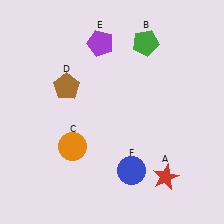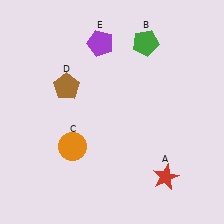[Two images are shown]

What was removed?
The blue circle (F) was removed in Image 2.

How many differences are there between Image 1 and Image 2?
There is 1 difference between the two images.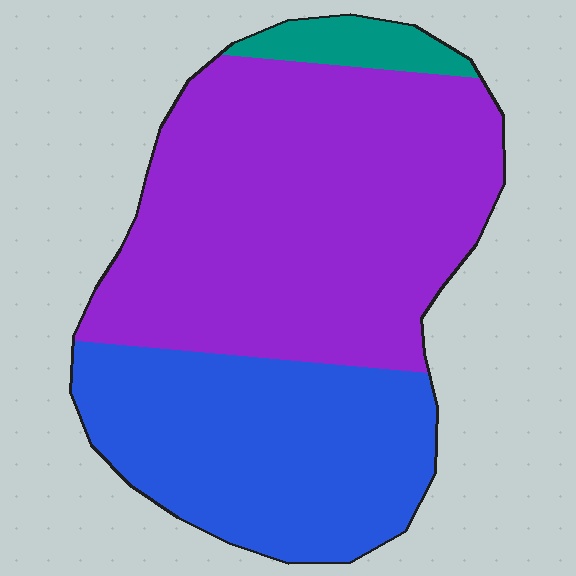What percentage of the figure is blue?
Blue takes up about three eighths (3/8) of the figure.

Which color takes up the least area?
Teal, at roughly 5%.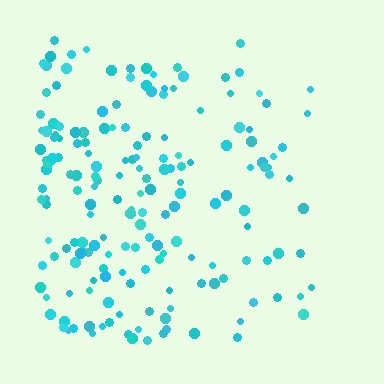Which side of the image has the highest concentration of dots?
The left.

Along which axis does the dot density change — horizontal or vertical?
Horizontal.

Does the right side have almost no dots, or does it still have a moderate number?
Still a moderate number, just noticeably fewer than the left.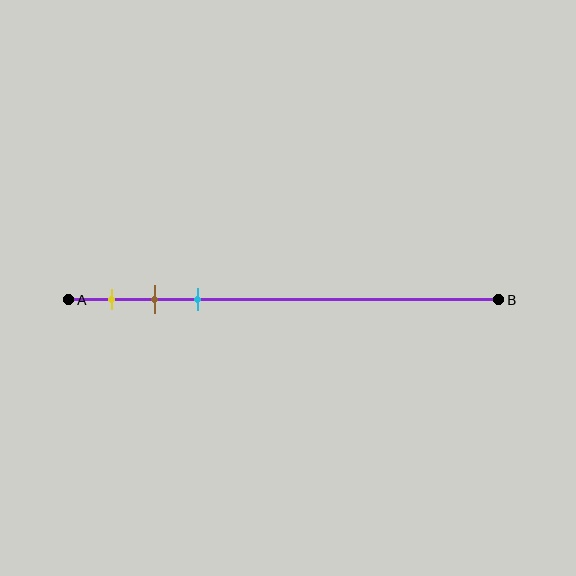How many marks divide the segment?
There are 3 marks dividing the segment.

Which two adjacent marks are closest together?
The brown and cyan marks are the closest adjacent pair.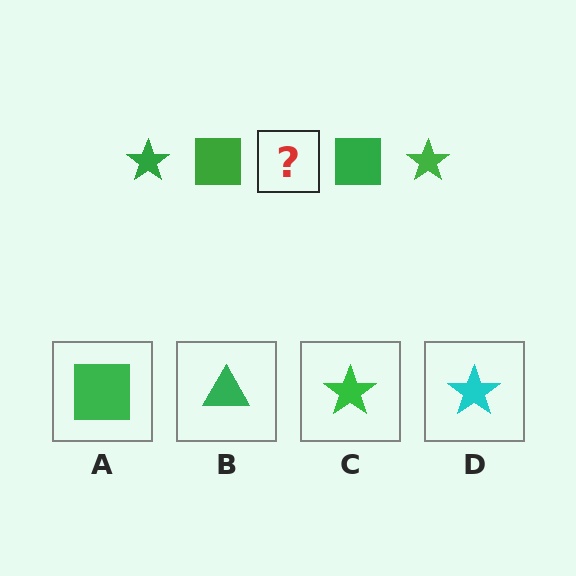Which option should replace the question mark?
Option C.